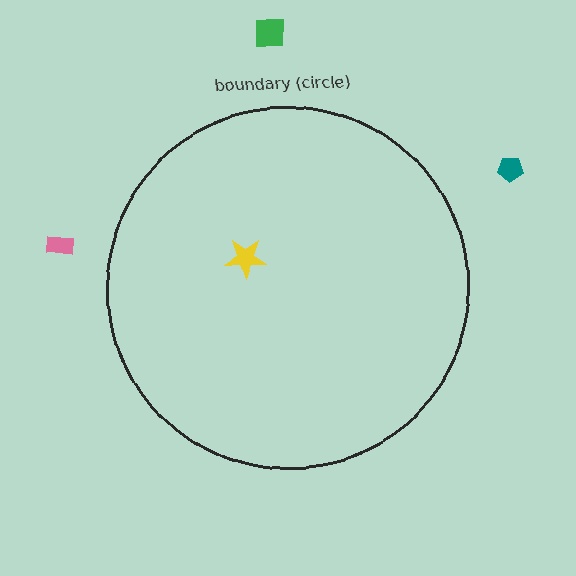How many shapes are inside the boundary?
1 inside, 3 outside.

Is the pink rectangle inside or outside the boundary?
Outside.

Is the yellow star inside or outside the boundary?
Inside.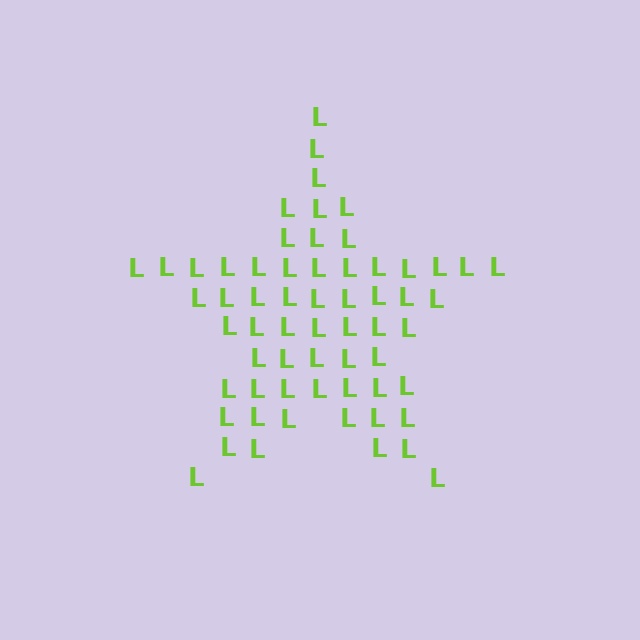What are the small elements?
The small elements are letter L's.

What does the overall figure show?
The overall figure shows a star.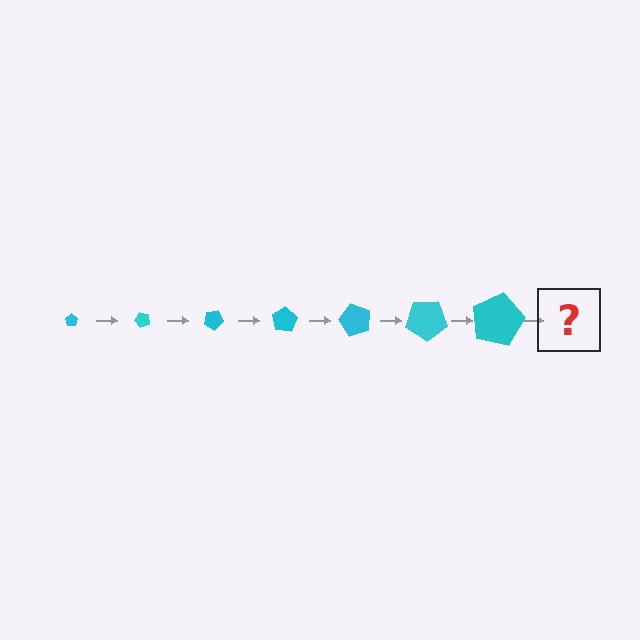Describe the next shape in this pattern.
It should be a pentagon, larger than the previous one and rotated 350 degrees from the start.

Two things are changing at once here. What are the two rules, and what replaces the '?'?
The two rules are that the pentagon grows larger each step and it rotates 50 degrees each step. The '?' should be a pentagon, larger than the previous one and rotated 350 degrees from the start.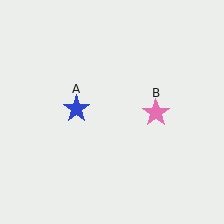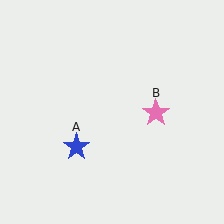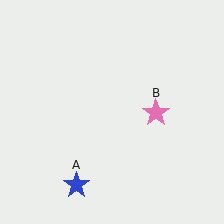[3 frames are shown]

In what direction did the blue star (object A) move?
The blue star (object A) moved down.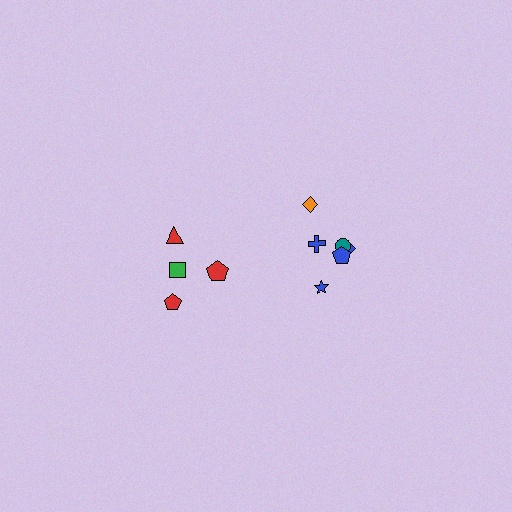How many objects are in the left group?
There are 4 objects.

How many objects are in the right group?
There are 6 objects.